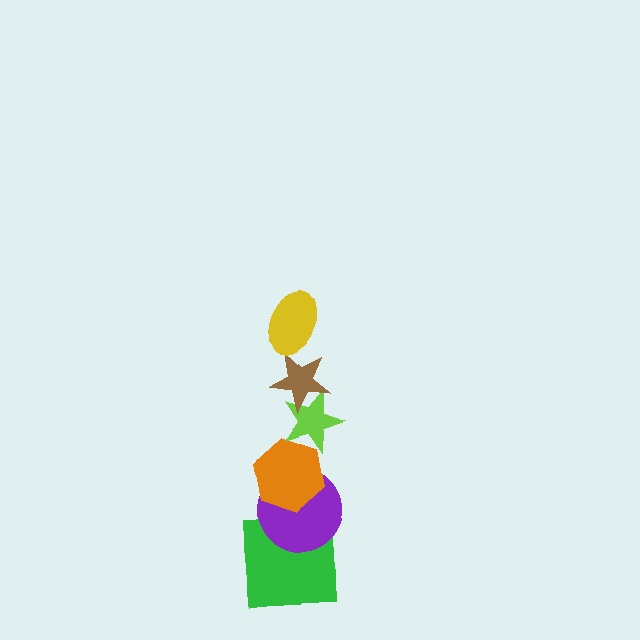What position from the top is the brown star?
The brown star is 2nd from the top.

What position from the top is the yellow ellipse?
The yellow ellipse is 1st from the top.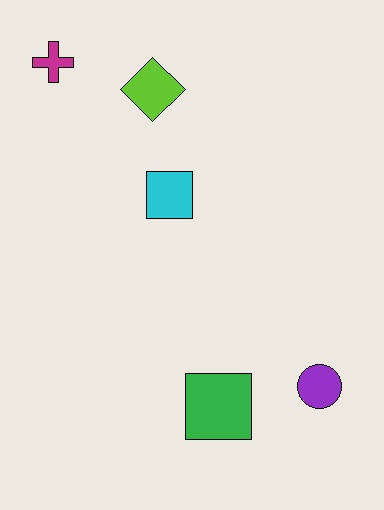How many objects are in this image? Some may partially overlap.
There are 5 objects.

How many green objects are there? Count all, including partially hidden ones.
There is 1 green object.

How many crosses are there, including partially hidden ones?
There is 1 cross.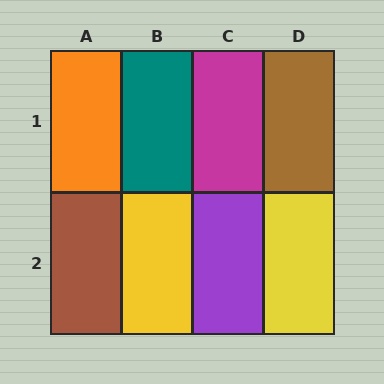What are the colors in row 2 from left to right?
Brown, yellow, purple, yellow.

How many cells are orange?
1 cell is orange.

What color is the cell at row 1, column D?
Brown.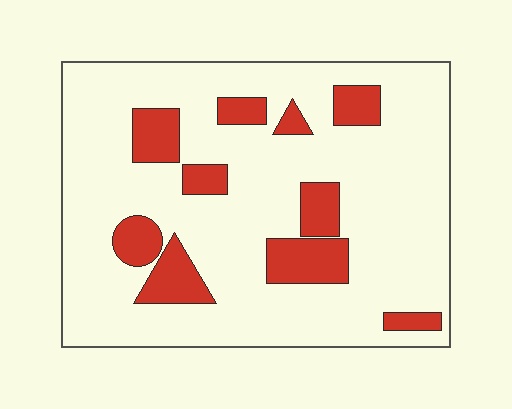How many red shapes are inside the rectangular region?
10.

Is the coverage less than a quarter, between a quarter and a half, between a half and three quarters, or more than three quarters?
Less than a quarter.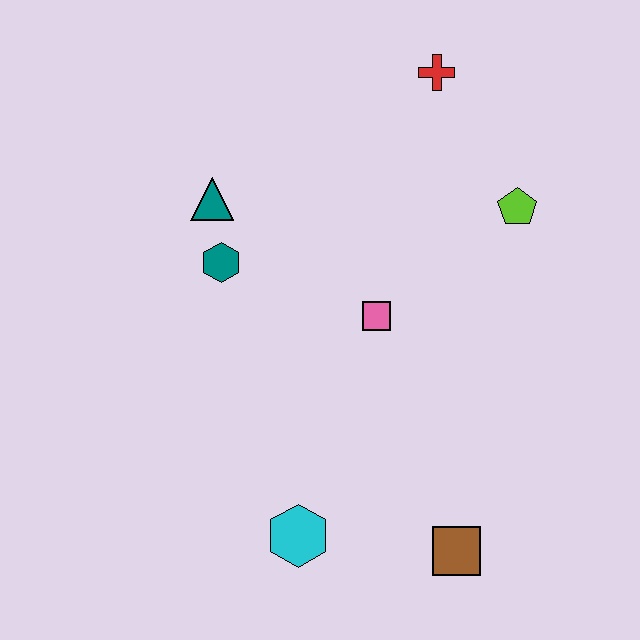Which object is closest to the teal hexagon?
The teal triangle is closest to the teal hexagon.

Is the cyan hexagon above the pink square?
No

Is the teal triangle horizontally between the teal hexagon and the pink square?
No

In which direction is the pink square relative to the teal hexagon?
The pink square is to the right of the teal hexagon.